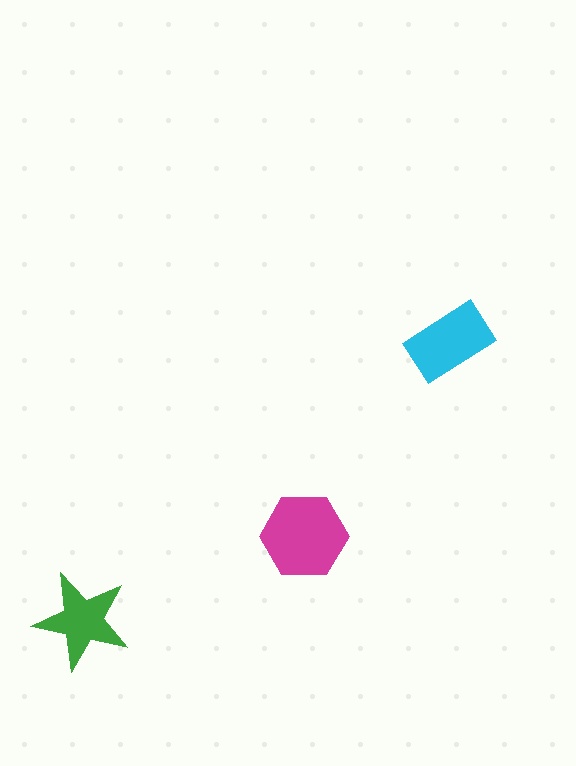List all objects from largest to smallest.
The magenta hexagon, the cyan rectangle, the green star.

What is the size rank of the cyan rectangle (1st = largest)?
2nd.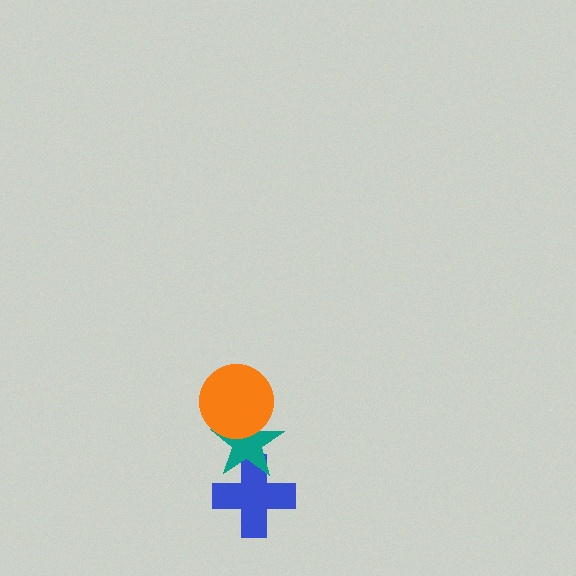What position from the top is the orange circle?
The orange circle is 1st from the top.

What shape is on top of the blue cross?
The teal star is on top of the blue cross.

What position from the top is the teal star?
The teal star is 2nd from the top.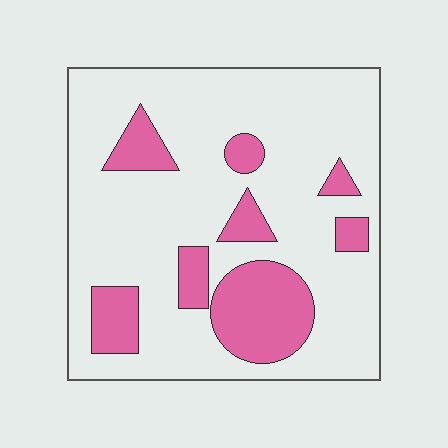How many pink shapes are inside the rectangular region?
8.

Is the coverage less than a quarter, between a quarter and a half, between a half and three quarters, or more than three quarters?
Less than a quarter.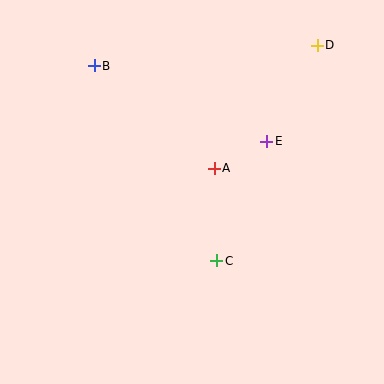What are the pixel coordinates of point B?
Point B is at (94, 66).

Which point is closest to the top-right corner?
Point D is closest to the top-right corner.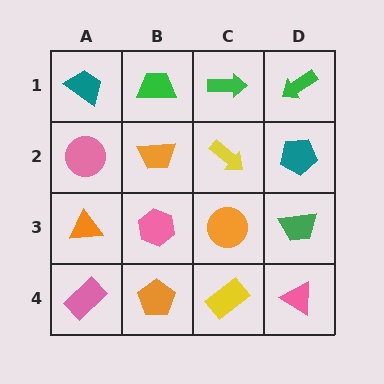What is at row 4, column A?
A pink rectangle.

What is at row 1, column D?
A green arrow.